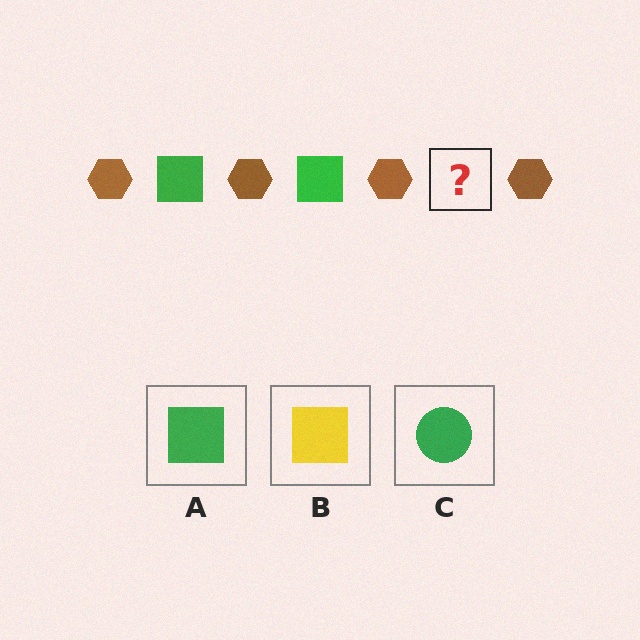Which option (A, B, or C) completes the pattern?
A.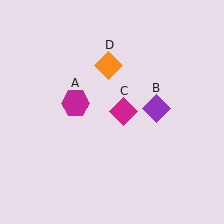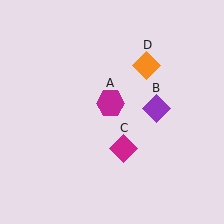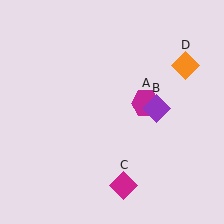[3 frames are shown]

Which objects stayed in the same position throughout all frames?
Purple diamond (object B) remained stationary.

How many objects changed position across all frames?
3 objects changed position: magenta hexagon (object A), magenta diamond (object C), orange diamond (object D).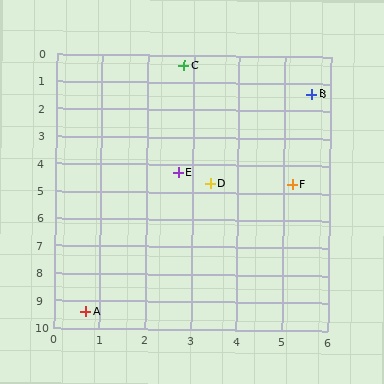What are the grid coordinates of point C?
Point C is at approximately (2.8, 0.4).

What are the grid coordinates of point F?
Point F is at approximately (5.2, 4.7).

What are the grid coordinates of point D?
Point D is at approximately (3.4, 4.7).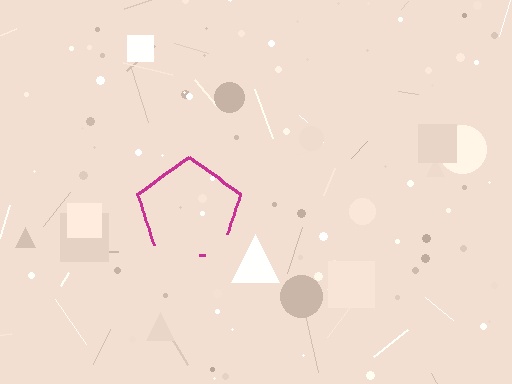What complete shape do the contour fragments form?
The contour fragments form a pentagon.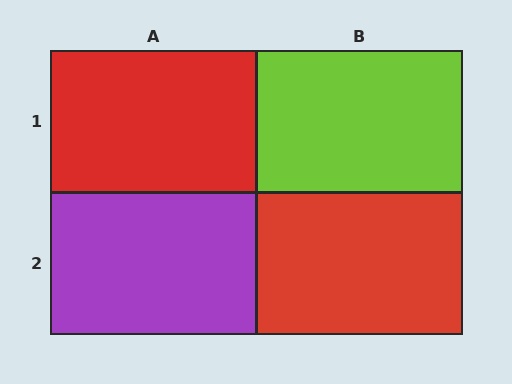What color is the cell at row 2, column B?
Red.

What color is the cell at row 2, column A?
Purple.